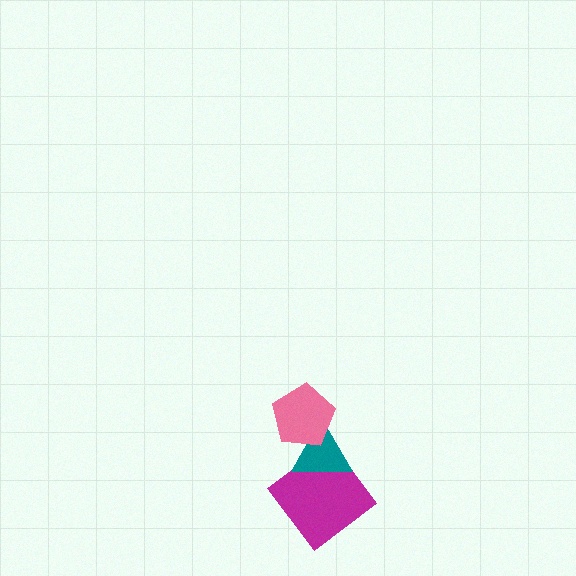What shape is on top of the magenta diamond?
The teal triangle is on top of the magenta diamond.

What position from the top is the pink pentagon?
The pink pentagon is 1st from the top.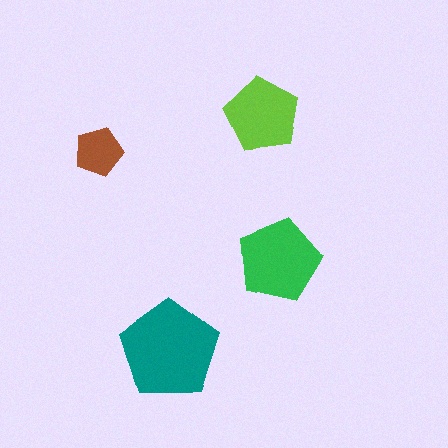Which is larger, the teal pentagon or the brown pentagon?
The teal one.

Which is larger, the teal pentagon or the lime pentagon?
The teal one.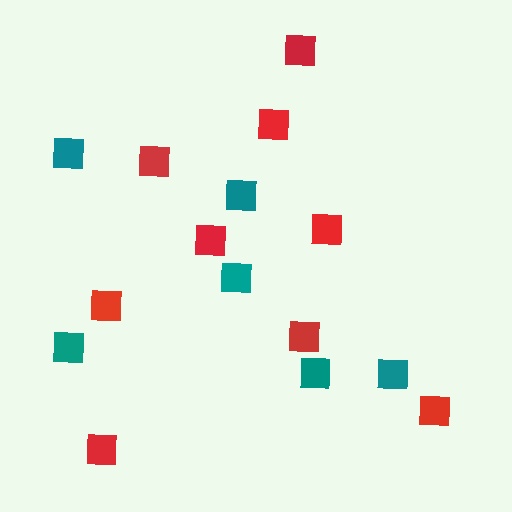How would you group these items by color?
There are 2 groups: one group of teal squares (6) and one group of red squares (9).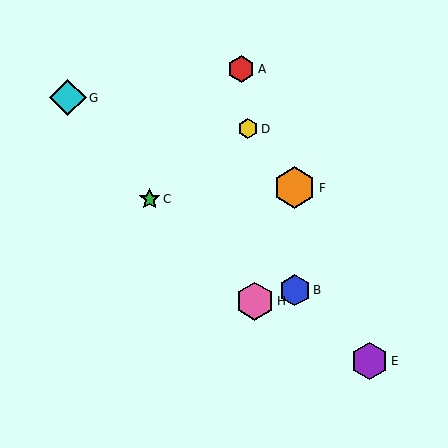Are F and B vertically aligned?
Yes, both are at x≈295.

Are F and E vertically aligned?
No, F is at x≈295 and E is at x≈369.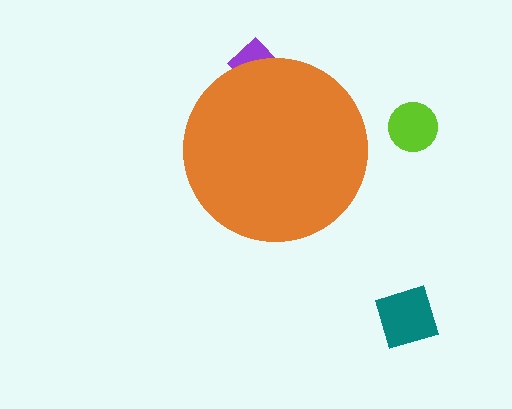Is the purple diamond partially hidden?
Yes, the purple diamond is partially hidden behind the orange circle.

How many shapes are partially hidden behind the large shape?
1 shape is partially hidden.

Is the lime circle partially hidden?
No, the lime circle is fully visible.